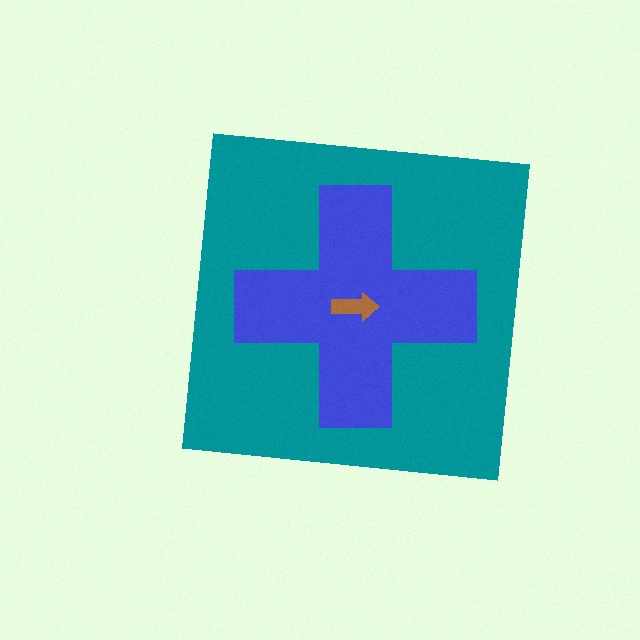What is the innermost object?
The brown arrow.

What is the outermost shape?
The teal square.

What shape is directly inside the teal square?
The blue cross.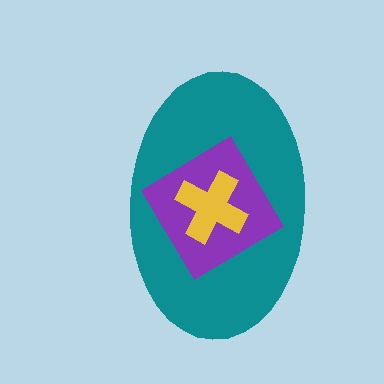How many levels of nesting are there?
3.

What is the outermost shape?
The teal ellipse.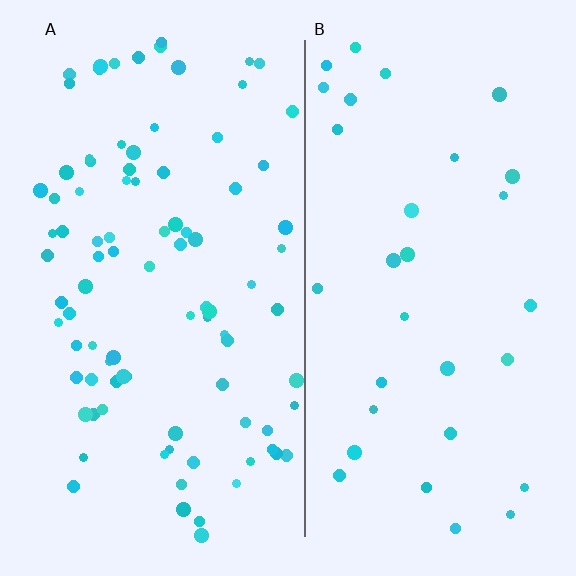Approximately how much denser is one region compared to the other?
Approximately 2.9× — region A over region B.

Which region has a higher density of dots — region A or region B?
A (the left).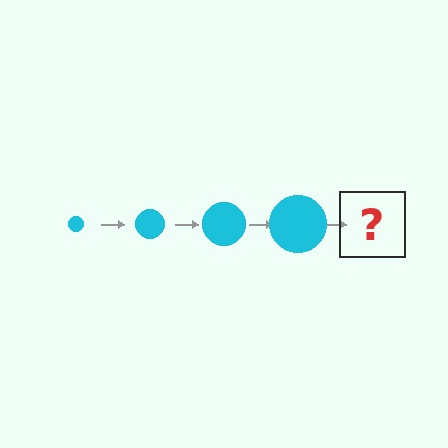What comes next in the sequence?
The next element should be a cyan circle, larger than the previous one.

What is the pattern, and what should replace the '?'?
The pattern is that the circle gets progressively larger each step. The '?' should be a cyan circle, larger than the previous one.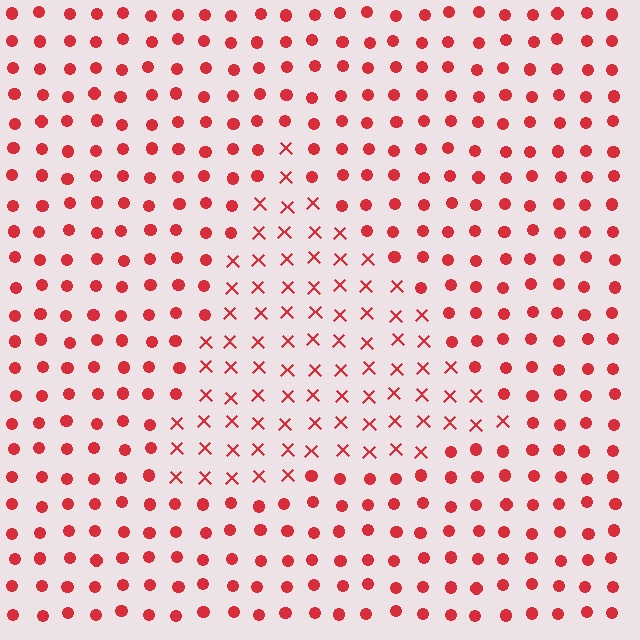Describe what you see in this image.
The image is filled with small red elements arranged in a uniform grid. A triangle-shaped region contains X marks, while the surrounding area contains circles. The boundary is defined purely by the change in element shape.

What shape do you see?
I see a triangle.